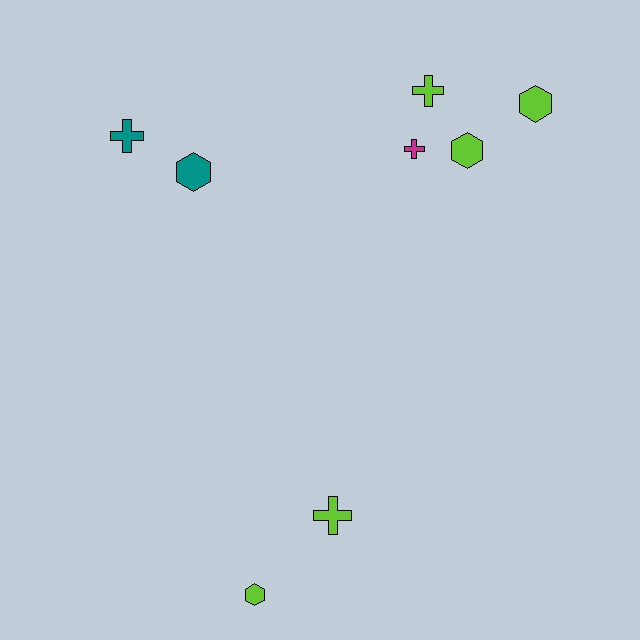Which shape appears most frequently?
Hexagon, with 4 objects.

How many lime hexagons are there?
There are 3 lime hexagons.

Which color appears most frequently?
Lime, with 5 objects.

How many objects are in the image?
There are 8 objects.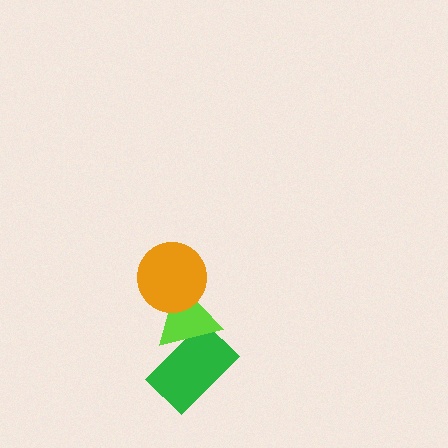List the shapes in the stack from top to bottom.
From top to bottom: the orange circle, the lime triangle, the green rectangle.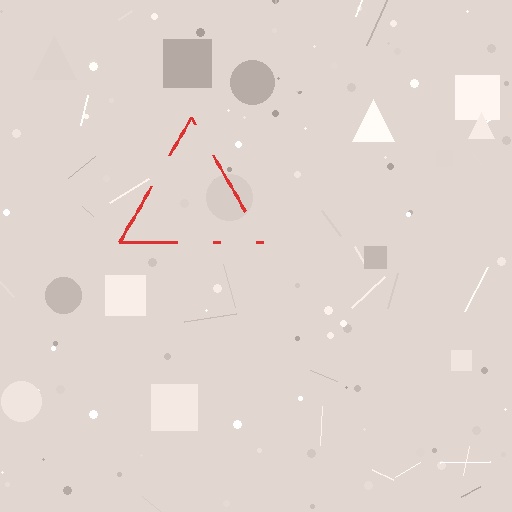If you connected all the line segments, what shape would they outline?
They would outline a triangle.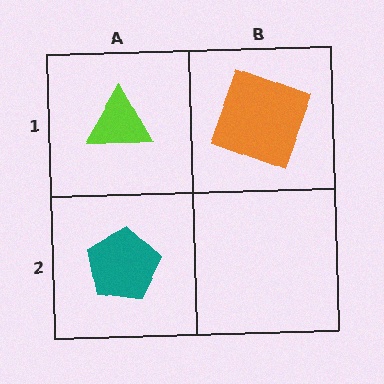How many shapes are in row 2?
1 shape.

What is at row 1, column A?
A lime triangle.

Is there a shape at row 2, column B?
No, that cell is empty.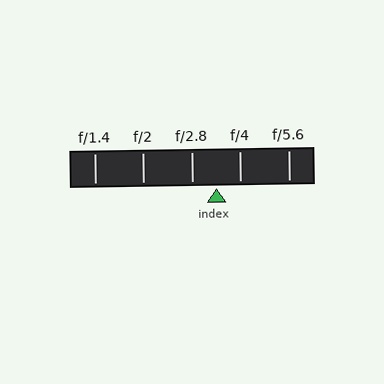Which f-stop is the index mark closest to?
The index mark is closest to f/2.8.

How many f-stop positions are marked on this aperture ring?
There are 5 f-stop positions marked.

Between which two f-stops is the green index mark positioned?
The index mark is between f/2.8 and f/4.